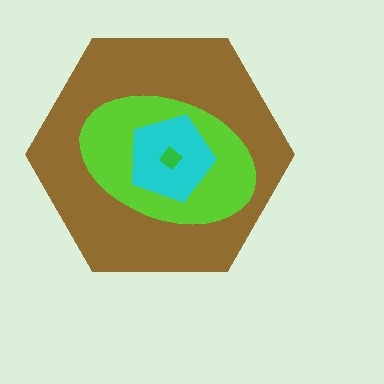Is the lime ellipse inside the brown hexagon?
Yes.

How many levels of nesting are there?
4.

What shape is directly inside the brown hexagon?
The lime ellipse.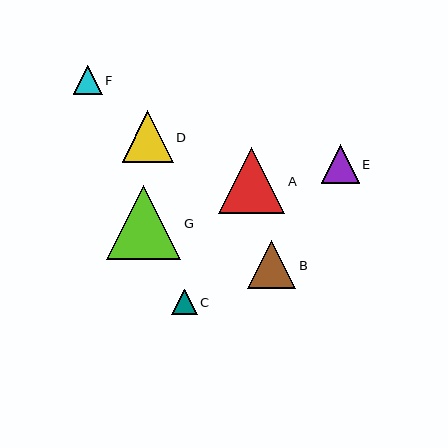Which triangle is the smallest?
Triangle C is the smallest with a size of approximately 25 pixels.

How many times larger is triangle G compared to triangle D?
Triangle G is approximately 1.4 times the size of triangle D.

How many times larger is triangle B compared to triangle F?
Triangle B is approximately 1.7 times the size of triangle F.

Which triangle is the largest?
Triangle G is the largest with a size of approximately 74 pixels.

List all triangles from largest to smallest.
From largest to smallest: G, A, D, B, E, F, C.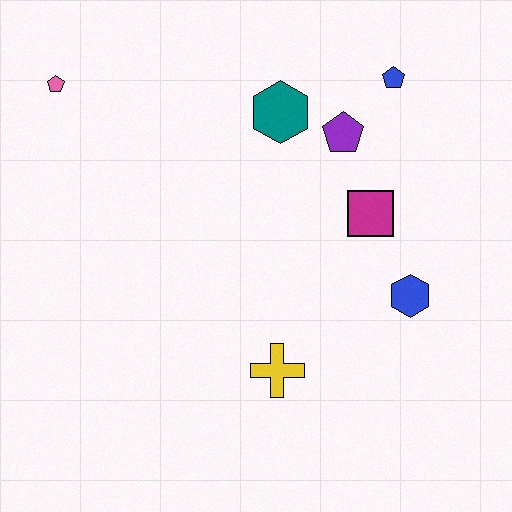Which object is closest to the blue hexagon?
The magenta square is closest to the blue hexagon.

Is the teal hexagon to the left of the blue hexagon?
Yes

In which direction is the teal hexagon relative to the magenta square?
The teal hexagon is above the magenta square.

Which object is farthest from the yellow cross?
The pink pentagon is farthest from the yellow cross.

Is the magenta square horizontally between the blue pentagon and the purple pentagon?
Yes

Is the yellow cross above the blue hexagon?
No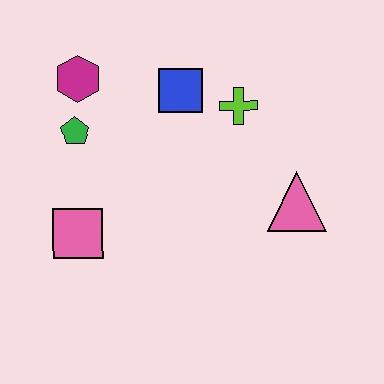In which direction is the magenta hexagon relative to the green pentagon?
The magenta hexagon is above the green pentagon.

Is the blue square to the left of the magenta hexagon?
No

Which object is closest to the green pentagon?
The magenta hexagon is closest to the green pentagon.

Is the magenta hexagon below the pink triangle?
No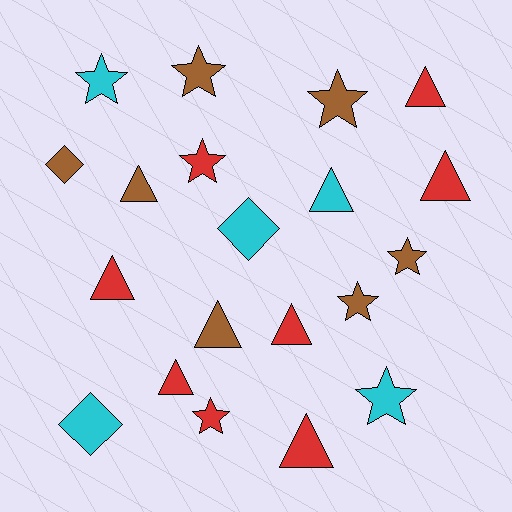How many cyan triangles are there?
There is 1 cyan triangle.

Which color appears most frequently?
Red, with 8 objects.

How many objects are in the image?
There are 20 objects.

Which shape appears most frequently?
Triangle, with 9 objects.